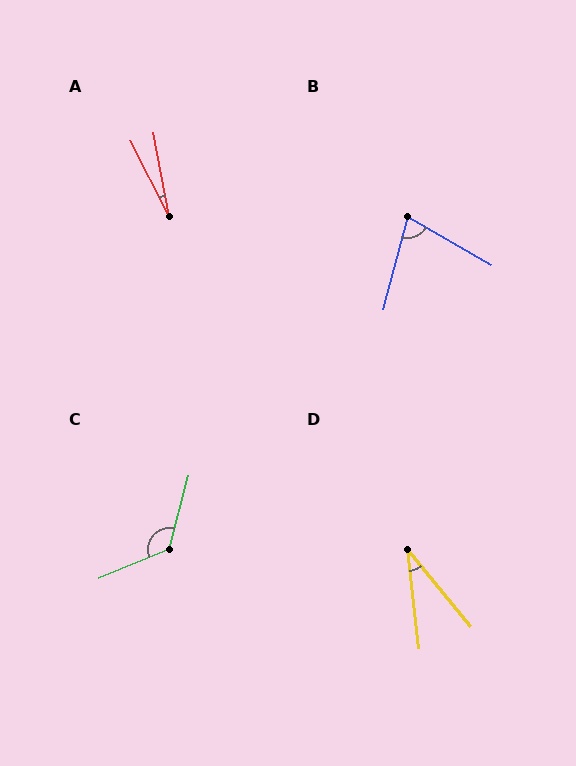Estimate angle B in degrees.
Approximately 75 degrees.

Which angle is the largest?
C, at approximately 127 degrees.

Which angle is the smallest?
A, at approximately 16 degrees.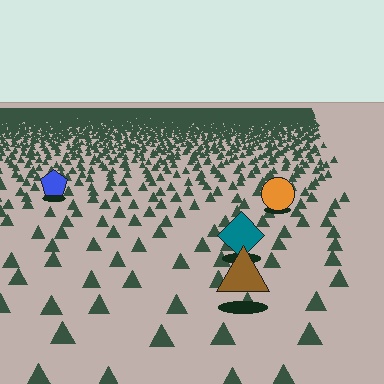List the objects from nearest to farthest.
From nearest to farthest: the brown triangle, the teal diamond, the orange circle, the blue pentagon.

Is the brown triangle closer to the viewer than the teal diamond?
Yes. The brown triangle is closer — you can tell from the texture gradient: the ground texture is coarser near it.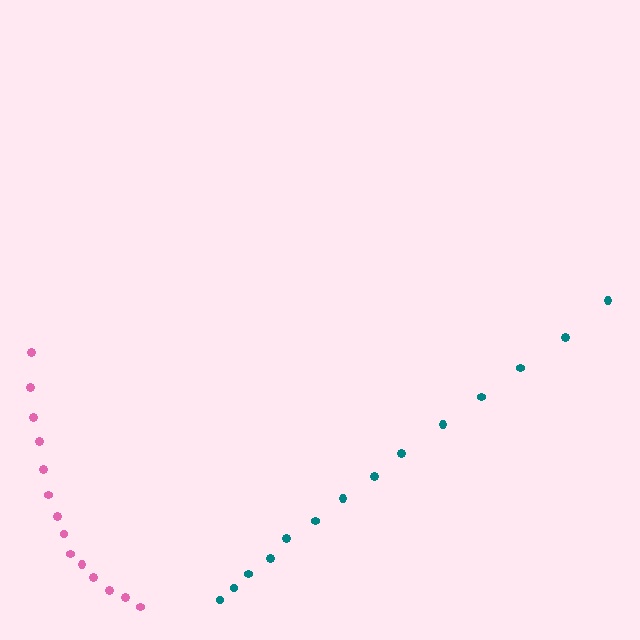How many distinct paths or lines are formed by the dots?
There are 2 distinct paths.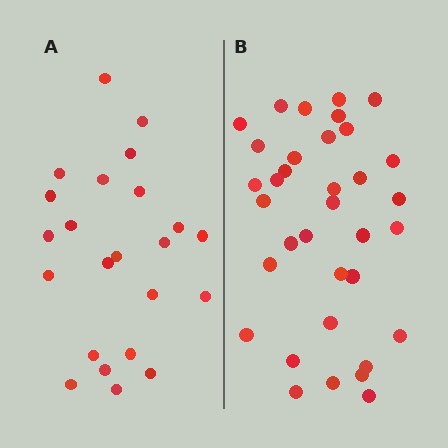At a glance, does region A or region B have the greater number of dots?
Region B (the right region) has more dots.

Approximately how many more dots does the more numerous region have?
Region B has roughly 12 or so more dots than region A.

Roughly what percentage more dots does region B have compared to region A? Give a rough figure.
About 50% more.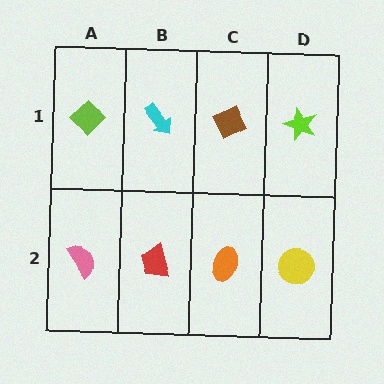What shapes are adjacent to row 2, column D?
A lime star (row 1, column D), an orange ellipse (row 2, column C).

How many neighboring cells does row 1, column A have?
2.